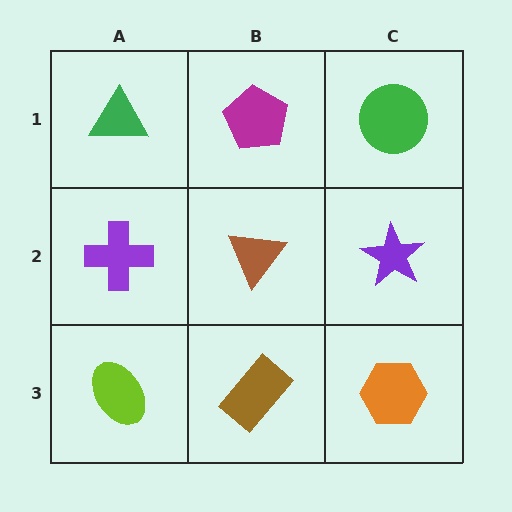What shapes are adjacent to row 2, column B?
A magenta pentagon (row 1, column B), a brown rectangle (row 3, column B), a purple cross (row 2, column A), a purple star (row 2, column C).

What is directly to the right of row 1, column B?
A green circle.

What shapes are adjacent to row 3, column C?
A purple star (row 2, column C), a brown rectangle (row 3, column B).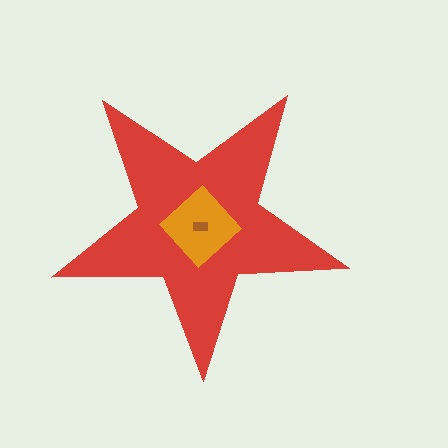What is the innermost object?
The brown rectangle.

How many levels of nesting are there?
3.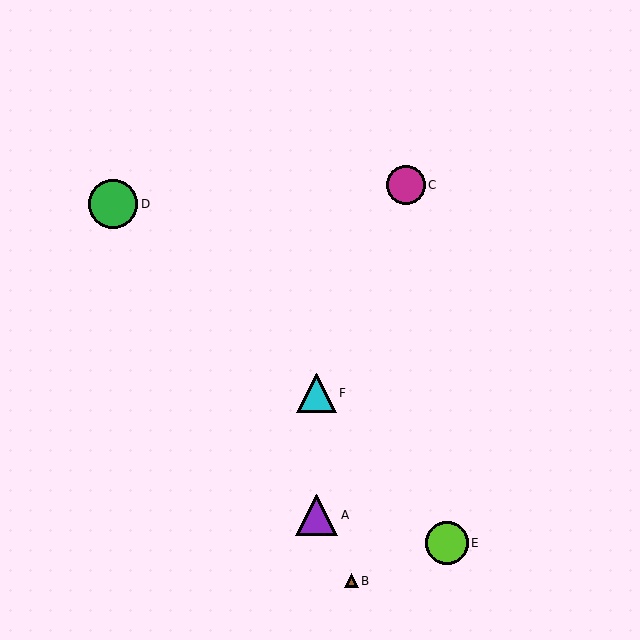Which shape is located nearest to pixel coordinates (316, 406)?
The cyan triangle (labeled F) at (317, 393) is nearest to that location.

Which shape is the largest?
The green circle (labeled D) is the largest.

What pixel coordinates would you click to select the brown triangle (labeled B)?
Click at (351, 581) to select the brown triangle B.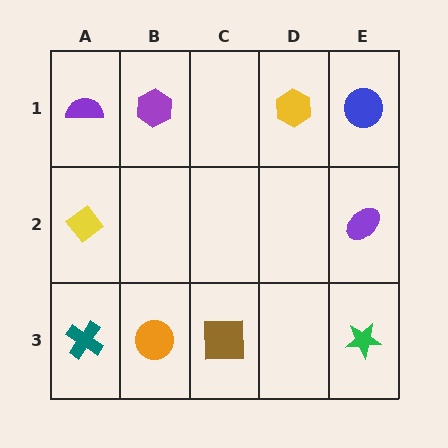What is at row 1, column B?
A purple hexagon.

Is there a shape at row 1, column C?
No, that cell is empty.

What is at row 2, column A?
A yellow diamond.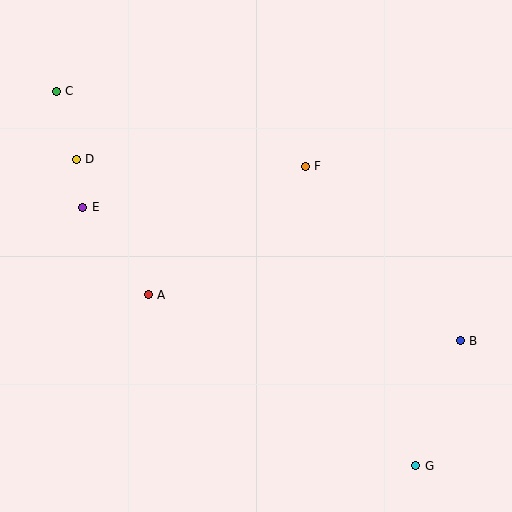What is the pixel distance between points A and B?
The distance between A and B is 315 pixels.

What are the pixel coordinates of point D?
Point D is at (76, 159).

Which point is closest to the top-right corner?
Point F is closest to the top-right corner.